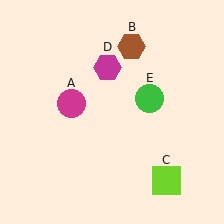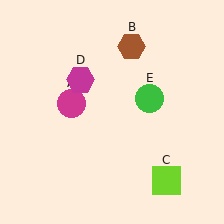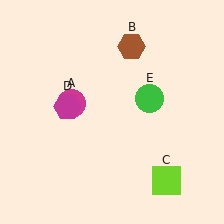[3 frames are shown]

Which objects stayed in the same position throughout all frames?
Magenta circle (object A) and brown hexagon (object B) and lime square (object C) and green circle (object E) remained stationary.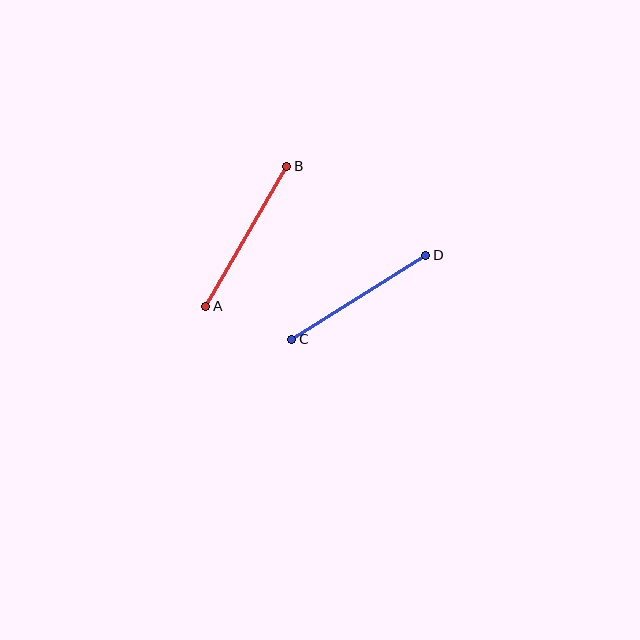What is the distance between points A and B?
The distance is approximately 162 pixels.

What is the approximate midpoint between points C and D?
The midpoint is at approximately (359, 297) pixels.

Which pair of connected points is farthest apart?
Points A and B are farthest apart.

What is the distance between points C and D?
The distance is approximately 158 pixels.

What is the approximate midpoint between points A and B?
The midpoint is at approximately (246, 236) pixels.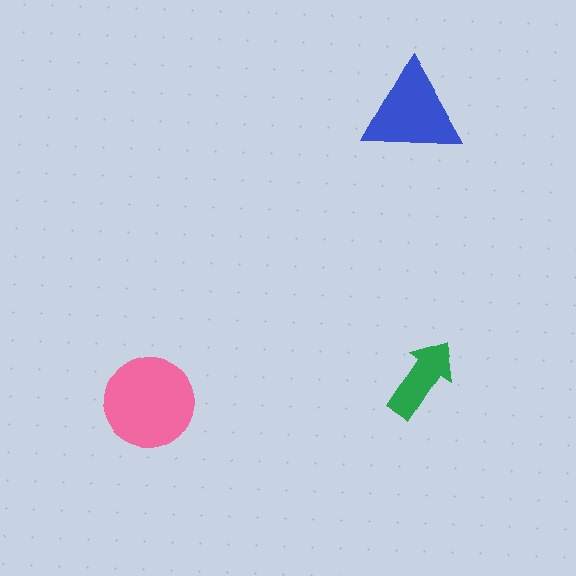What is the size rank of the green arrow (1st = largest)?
3rd.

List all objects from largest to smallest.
The pink circle, the blue triangle, the green arrow.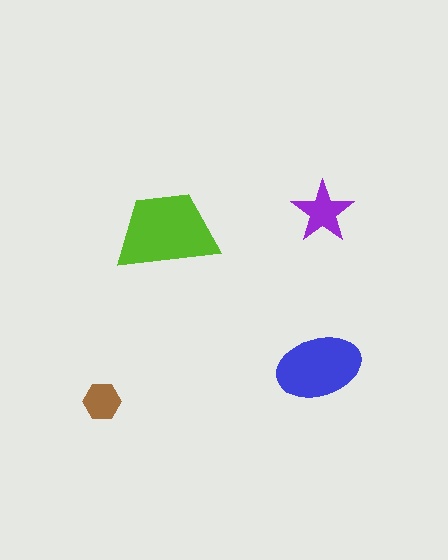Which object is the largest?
The lime trapezoid.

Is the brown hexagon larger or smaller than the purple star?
Smaller.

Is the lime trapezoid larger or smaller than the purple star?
Larger.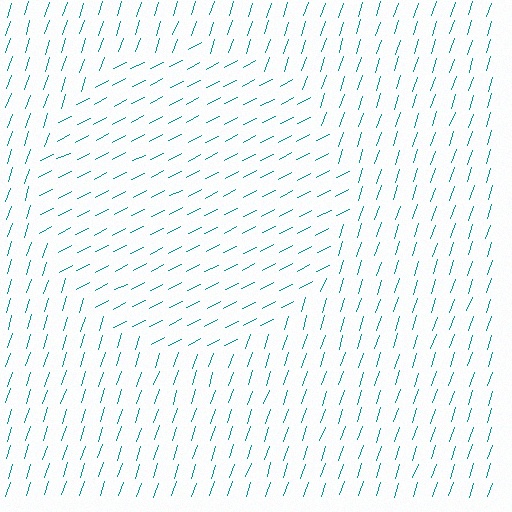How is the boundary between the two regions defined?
The boundary is defined purely by a change in line orientation (approximately 45 degrees difference). All lines are the same color and thickness.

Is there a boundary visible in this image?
Yes, there is a texture boundary formed by a change in line orientation.